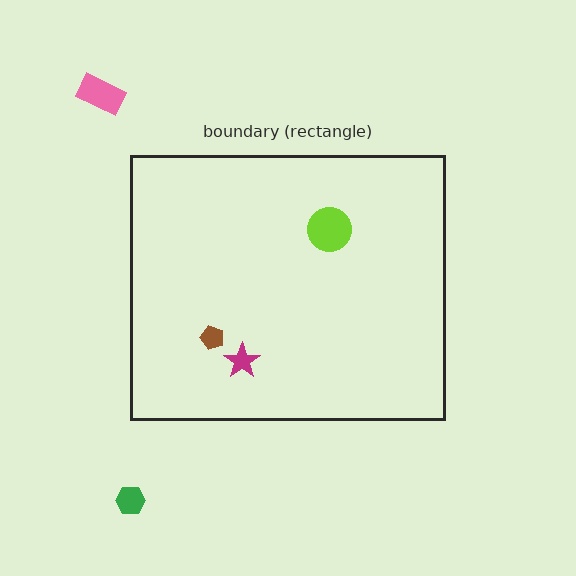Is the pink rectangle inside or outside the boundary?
Outside.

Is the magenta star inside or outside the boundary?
Inside.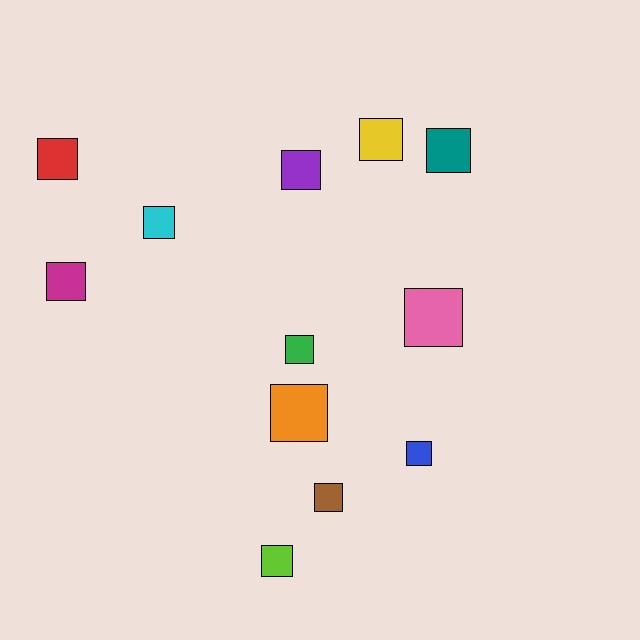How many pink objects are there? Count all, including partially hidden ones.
There is 1 pink object.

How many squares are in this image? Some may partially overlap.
There are 12 squares.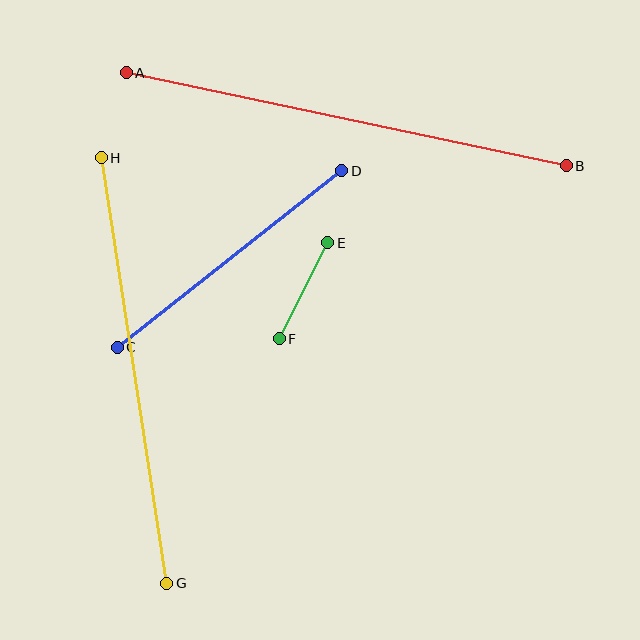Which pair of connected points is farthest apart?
Points A and B are farthest apart.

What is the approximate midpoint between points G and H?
The midpoint is at approximately (134, 370) pixels.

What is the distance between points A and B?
The distance is approximately 450 pixels.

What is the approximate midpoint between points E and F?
The midpoint is at approximately (303, 291) pixels.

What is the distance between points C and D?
The distance is approximately 285 pixels.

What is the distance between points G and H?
The distance is approximately 430 pixels.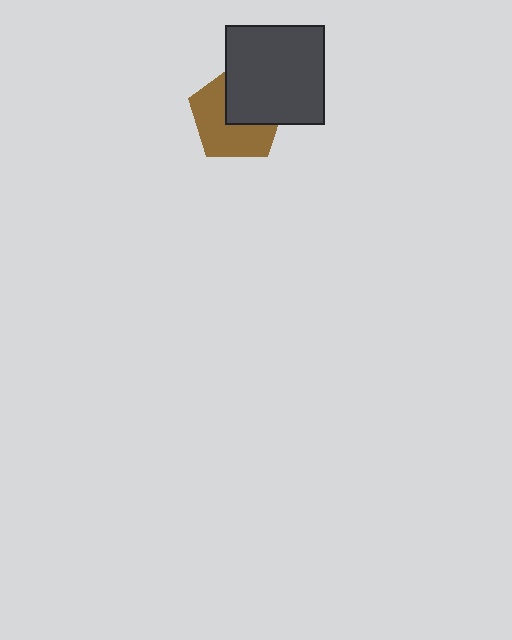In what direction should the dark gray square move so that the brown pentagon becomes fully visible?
The dark gray square should move toward the upper-right. That is the shortest direction to clear the overlap and leave the brown pentagon fully visible.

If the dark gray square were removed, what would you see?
You would see the complete brown pentagon.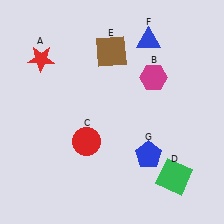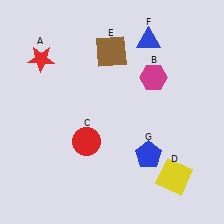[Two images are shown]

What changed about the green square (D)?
In Image 1, D is green. In Image 2, it changed to yellow.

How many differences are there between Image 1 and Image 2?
There is 1 difference between the two images.